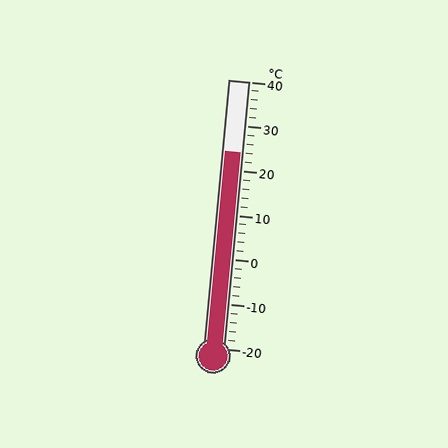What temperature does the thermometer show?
The thermometer shows approximately 24°C.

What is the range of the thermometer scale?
The thermometer scale ranges from -20°C to 40°C.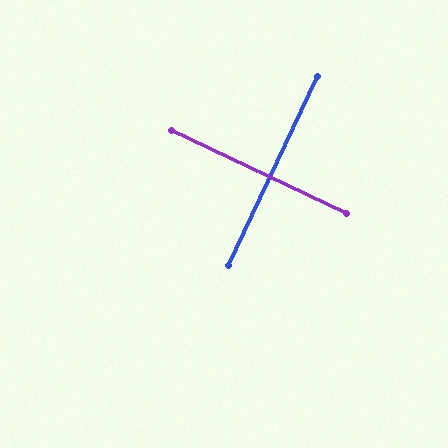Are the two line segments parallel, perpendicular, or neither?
Perpendicular — they meet at approximately 90°.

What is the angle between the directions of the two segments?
Approximately 90 degrees.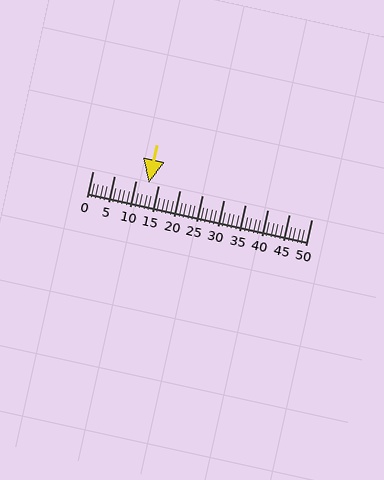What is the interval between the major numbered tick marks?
The major tick marks are spaced 5 units apart.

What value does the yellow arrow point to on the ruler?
The yellow arrow points to approximately 13.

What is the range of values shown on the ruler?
The ruler shows values from 0 to 50.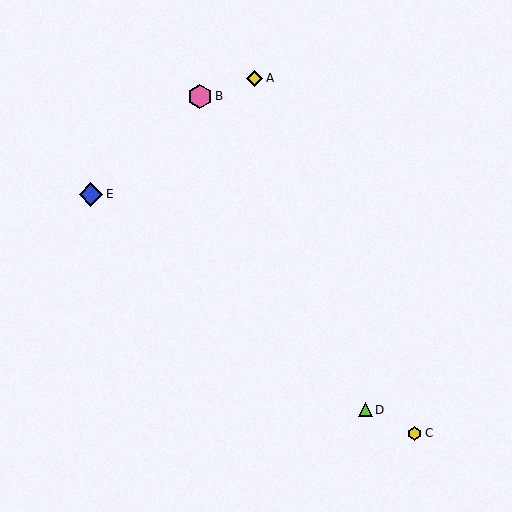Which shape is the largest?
The pink hexagon (labeled B) is the largest.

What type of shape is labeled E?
Shape E is a blue diamond.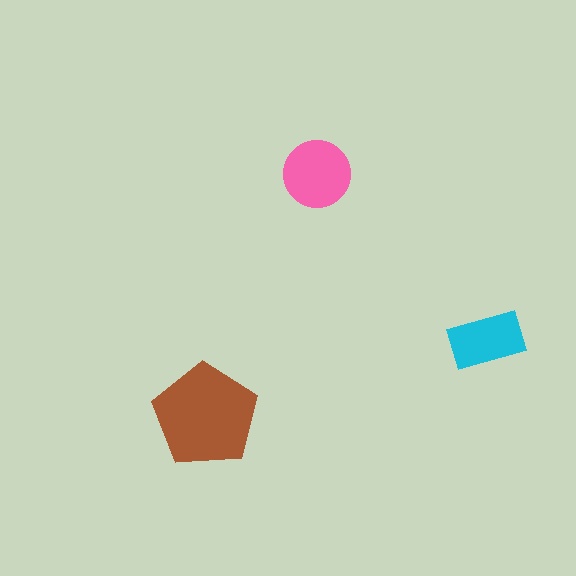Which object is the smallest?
The cyan rectangle.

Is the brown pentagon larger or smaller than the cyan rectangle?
Larger.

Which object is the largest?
The brown pentagon.